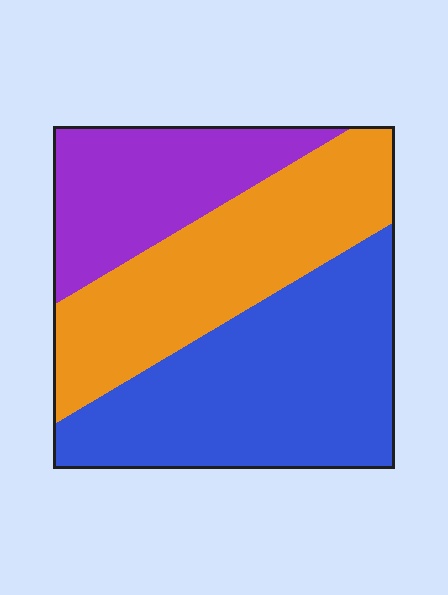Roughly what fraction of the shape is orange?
Orange takes up between a quarter and a half of the shape.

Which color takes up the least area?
Purple, at roughly 25%.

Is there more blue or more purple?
Blue.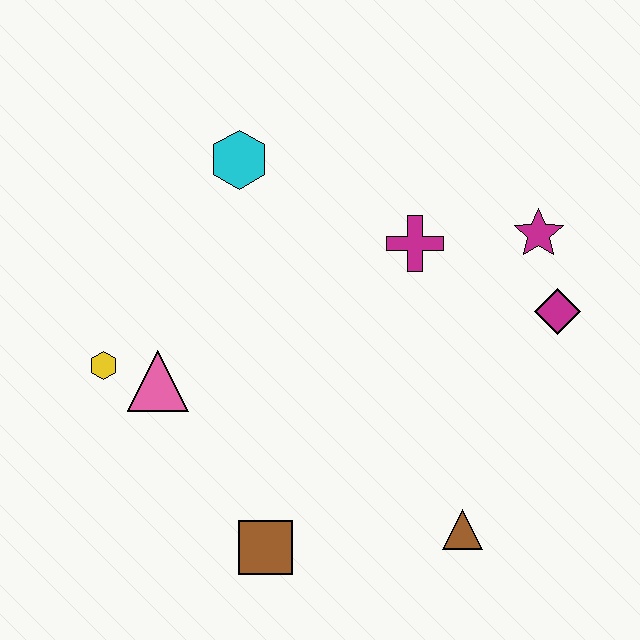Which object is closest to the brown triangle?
The brown square is closest to the brown triangle.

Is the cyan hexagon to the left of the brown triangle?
Yes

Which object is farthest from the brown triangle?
The cyan hexagon is farthest from the brown triangle.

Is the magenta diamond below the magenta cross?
Yes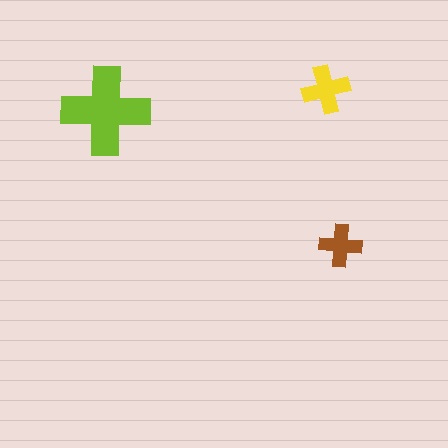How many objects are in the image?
There are 3 objects in the image.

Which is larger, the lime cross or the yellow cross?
The lime one.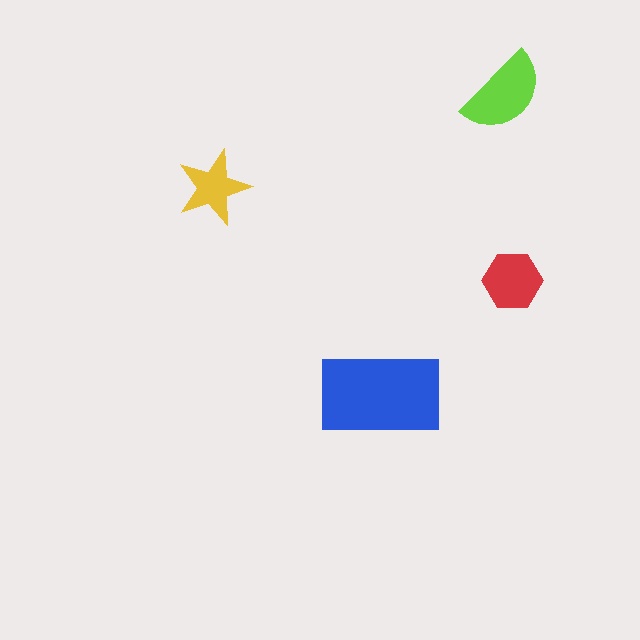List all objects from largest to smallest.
The blue rectangle, the lime semicircle, the red hexagon, the yellow star.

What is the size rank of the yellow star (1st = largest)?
4th.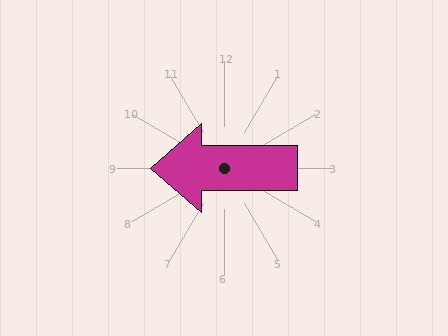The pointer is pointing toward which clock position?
Roughly 9 o'clock.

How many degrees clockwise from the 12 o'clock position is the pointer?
Approximately 270 degrees.